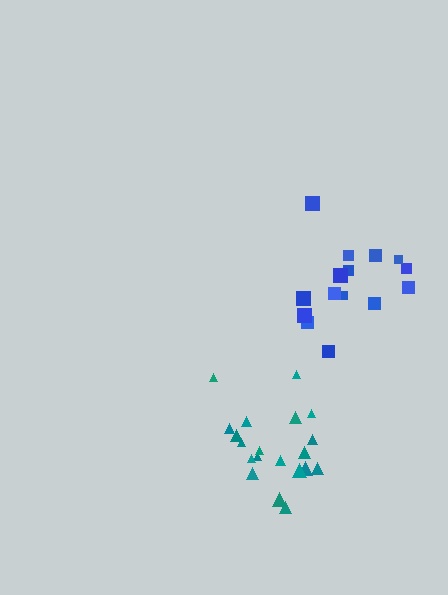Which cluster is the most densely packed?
Teal.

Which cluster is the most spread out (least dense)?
Blue.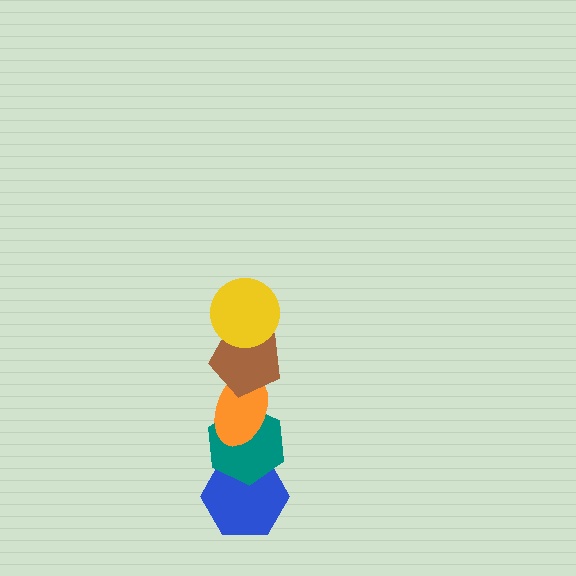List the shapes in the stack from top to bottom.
From top to bottom: the yellow circle, the brown pentagon, the orange ellipse, the teal hexagon, the blue hexagon.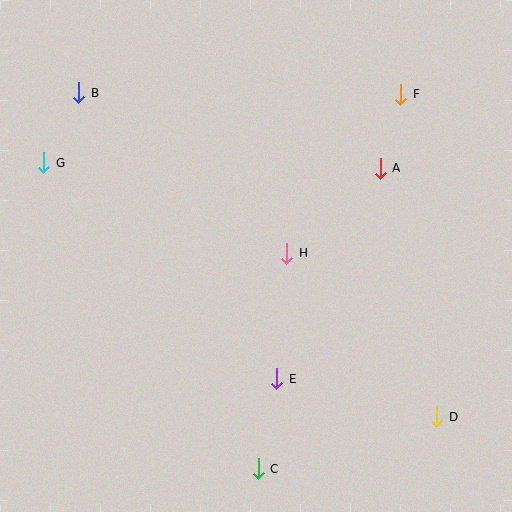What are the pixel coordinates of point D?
Point D is at (437, 417).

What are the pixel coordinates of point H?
Point H is at (287, 253).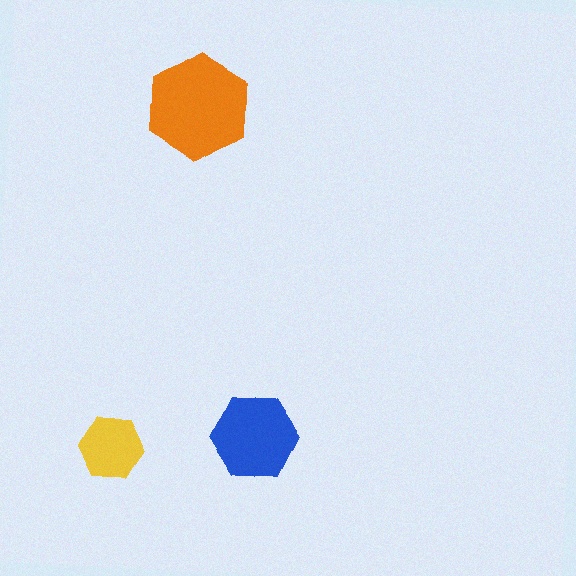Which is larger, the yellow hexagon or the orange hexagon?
The orange one.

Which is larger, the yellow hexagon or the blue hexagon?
The blue one.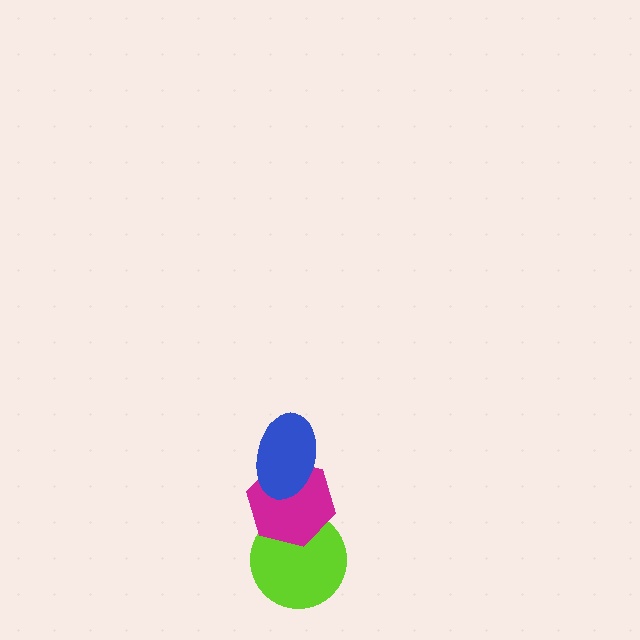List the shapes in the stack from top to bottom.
From top to bottom: the blue ellipse, the magenta hexagon, the lime circle.